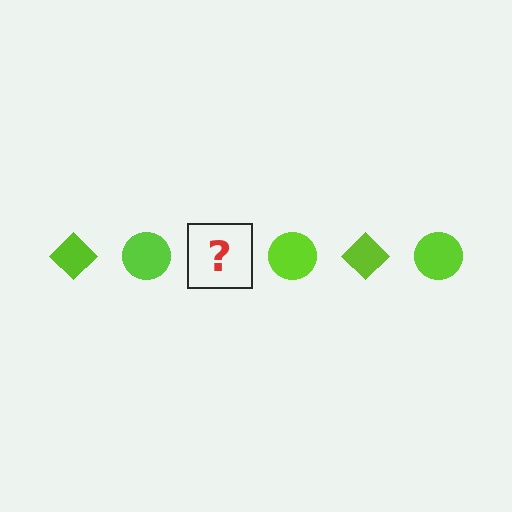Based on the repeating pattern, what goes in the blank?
The blank should be a lime diamond.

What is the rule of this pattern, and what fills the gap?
The rule is that the pattern cycles through diamond, circle shapes in lime. The gap should be filled with a lime diamond.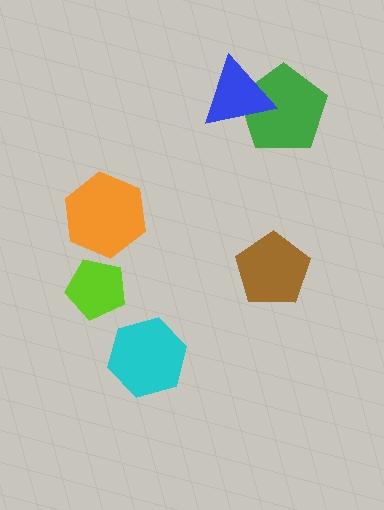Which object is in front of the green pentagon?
The blue triangle is in front of the green pentagon.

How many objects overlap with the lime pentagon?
0 objects overlap with the lime pentagon.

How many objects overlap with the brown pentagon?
0 objects overlap with the brown pentagon.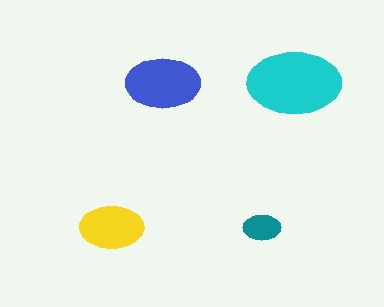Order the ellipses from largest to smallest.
the cyan one, the blue one, the yellow one, the teal one.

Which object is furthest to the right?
The cyan ellipse is rightmost.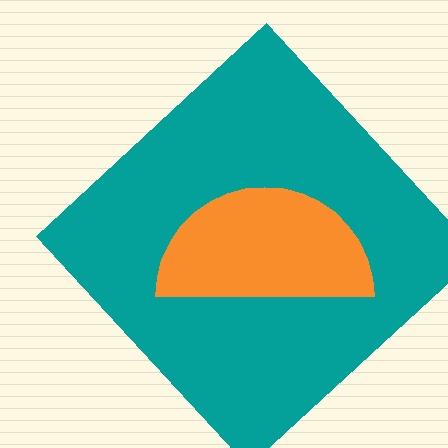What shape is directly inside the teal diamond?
The orange semicircle.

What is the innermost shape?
The orange semicircle.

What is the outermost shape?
The teal diamond.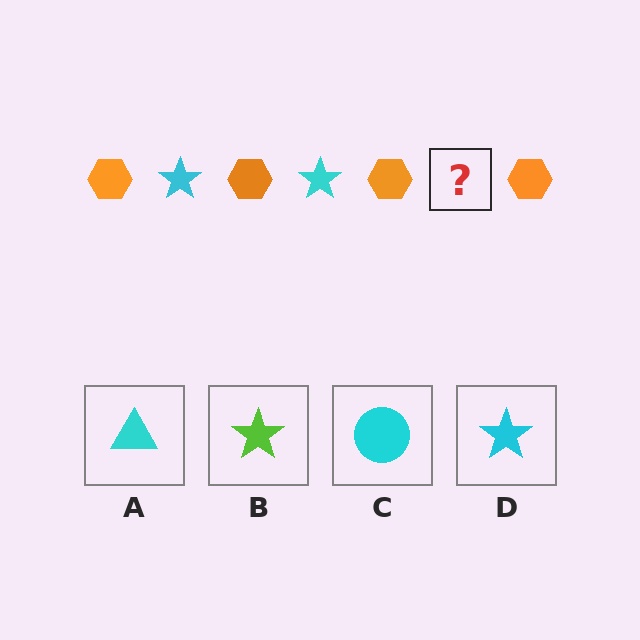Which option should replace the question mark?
Option D.